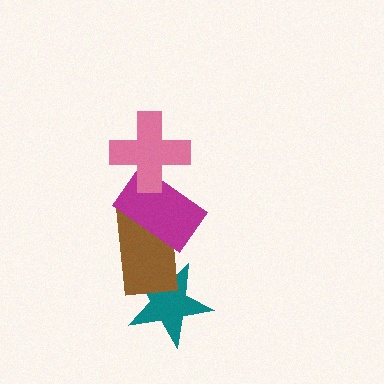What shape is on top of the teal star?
The brown rectangle is on top of the teal star.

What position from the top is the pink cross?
The pink cross is 1st from the top.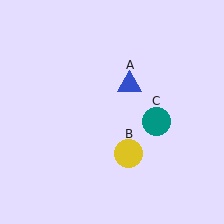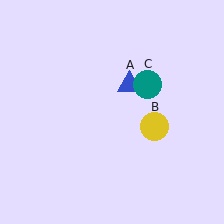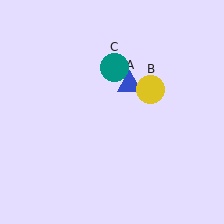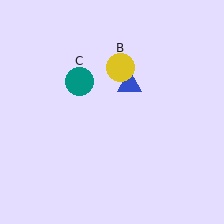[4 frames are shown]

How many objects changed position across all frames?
2 objects changed position: yellow circle (object B), teal circle (object C).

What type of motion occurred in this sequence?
The yellow circle (object B), teal circle (object C) rotated counterclockwise around the center of the scene.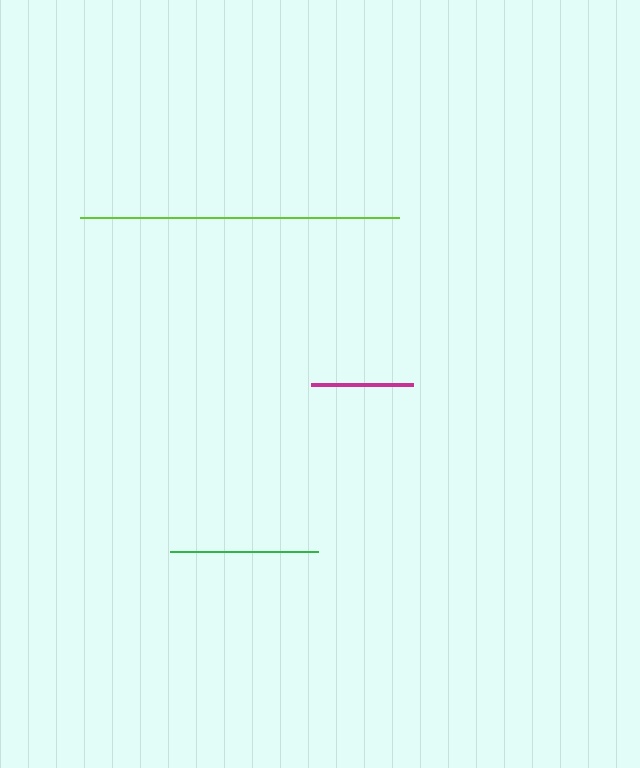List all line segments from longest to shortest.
From longest to shortest: lime, green, magenta.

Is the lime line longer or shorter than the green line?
The lime line is longer than the green line.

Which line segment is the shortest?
The magenta line is the shortest at approximately 102 pixels.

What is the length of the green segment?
The green segment is approximately 147 pixels long.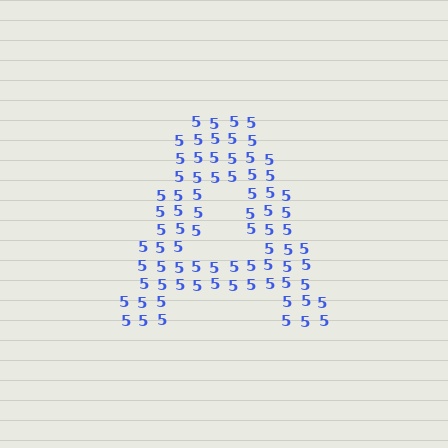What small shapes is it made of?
It is made of small digit 5's.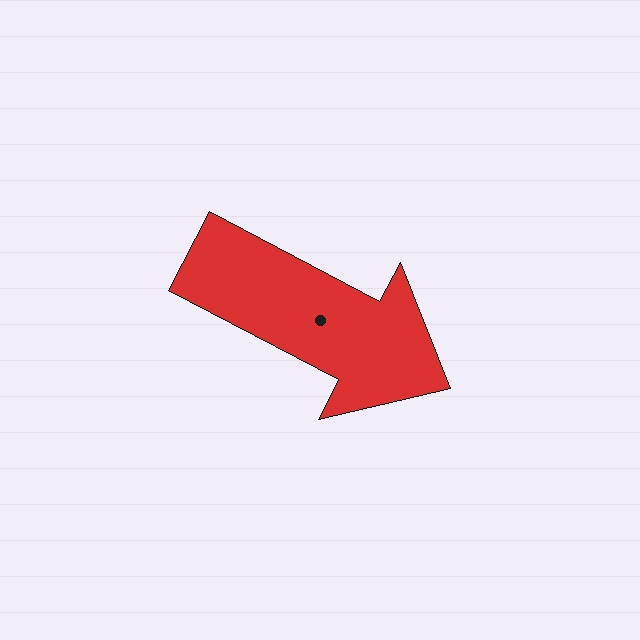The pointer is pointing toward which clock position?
Roughly 4 o'clock.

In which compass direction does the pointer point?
Southeast.